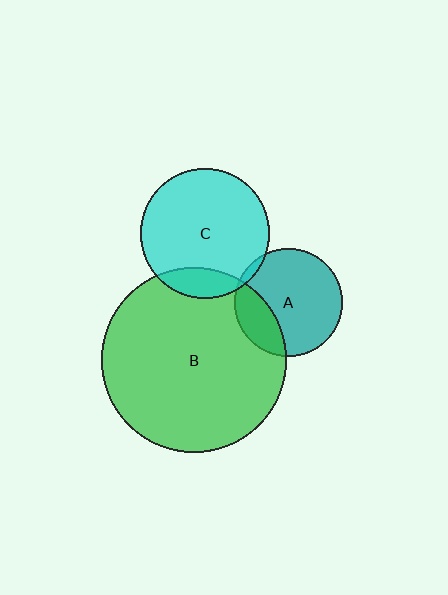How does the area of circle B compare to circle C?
Approximately 2.1 times.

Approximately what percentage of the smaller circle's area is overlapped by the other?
Approximately 25%.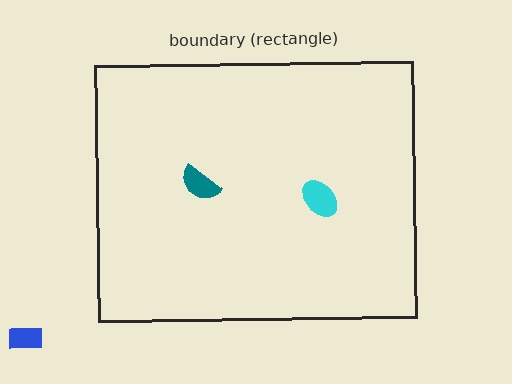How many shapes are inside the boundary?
2 inside, 1 outside.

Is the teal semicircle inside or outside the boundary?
Inside.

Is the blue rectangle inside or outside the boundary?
Outside.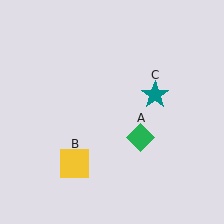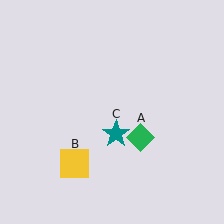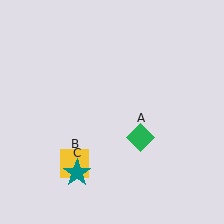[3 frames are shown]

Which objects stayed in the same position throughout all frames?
Green diamond (object A) and yellow square (object B) remained stationary.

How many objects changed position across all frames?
1 object changed position: teal star (object C).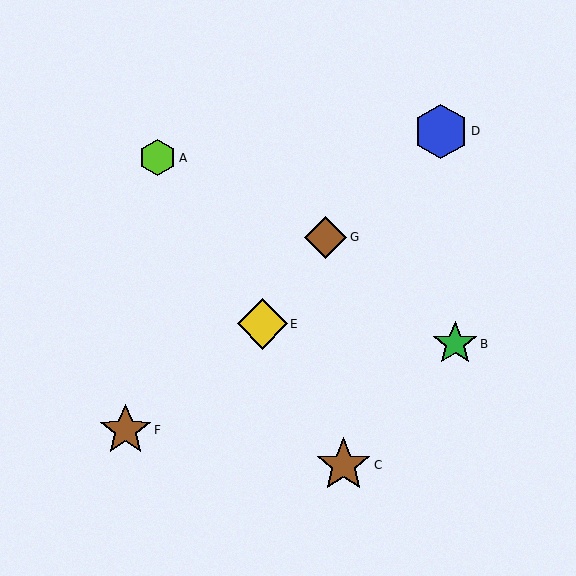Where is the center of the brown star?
The center of the brown star is at (344, 465).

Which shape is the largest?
The blue hexagon (labeled D) is the largest.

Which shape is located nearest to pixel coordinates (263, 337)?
The yellow diamond (labeled E) at (262, 324) is nearest to that location.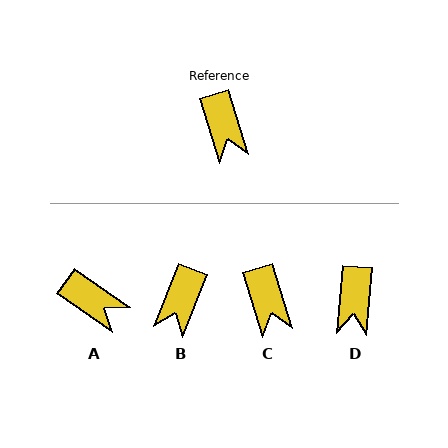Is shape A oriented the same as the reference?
No, it is off by about 38 degrees.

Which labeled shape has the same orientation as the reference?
C.